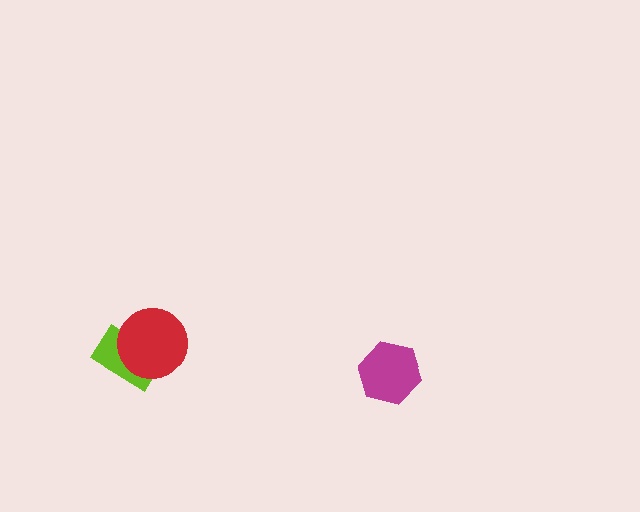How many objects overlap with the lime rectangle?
1 object overlaps with the lime rectangle.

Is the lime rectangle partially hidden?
Yes, it is partially covered by another shape.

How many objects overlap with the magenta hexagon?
0 objects overlap with the magenta hexagon.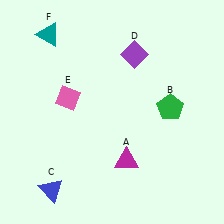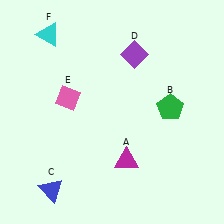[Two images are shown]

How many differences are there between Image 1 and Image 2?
There is 1 difference between the two images.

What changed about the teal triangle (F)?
In Image 1, F is teal. In Image 2, it changed to cyan.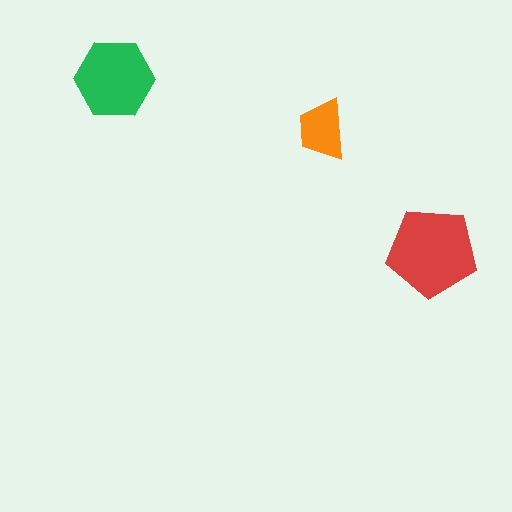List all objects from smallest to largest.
The orange trapezoid, the green hexagon, the red pentagon.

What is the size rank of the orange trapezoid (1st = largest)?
3rd.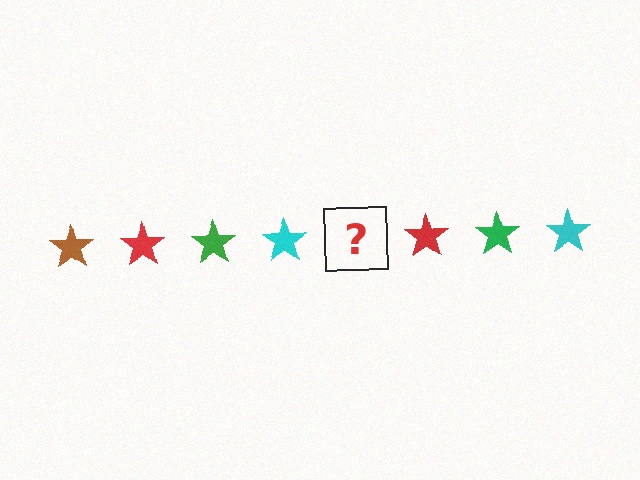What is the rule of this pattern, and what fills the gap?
The rule is that the pattern cycles through brown, red, green, cyan stars. The gap should be filled with a brown star.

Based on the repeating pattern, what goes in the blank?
The blank should be a brown star.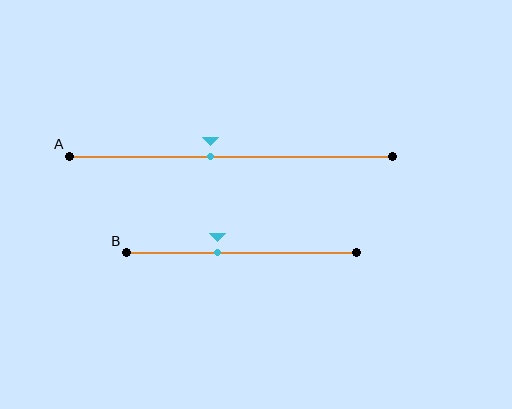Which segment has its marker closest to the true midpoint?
Segment A has its marker closest to the true midpoint.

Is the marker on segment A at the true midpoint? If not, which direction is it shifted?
No, the marker on segment A is shifted to the left by about 6% of the segment length.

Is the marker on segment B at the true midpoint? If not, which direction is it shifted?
No, the marker on segment B is shifted to the left by about 10% of the segment length.